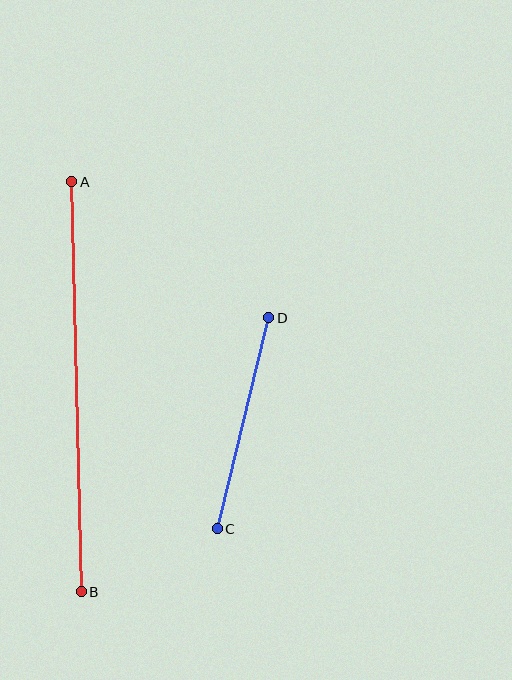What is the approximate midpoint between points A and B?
The midpoint is at approximately (77, 387) pixels.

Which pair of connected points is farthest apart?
Points A and B are farthest apart.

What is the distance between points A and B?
The distance is approximately 410 pixels.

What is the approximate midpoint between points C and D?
The midpoint is at approximately (243, 423) pixels.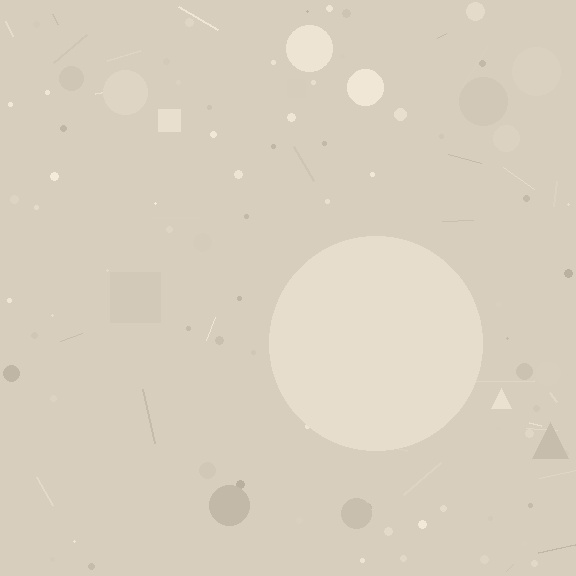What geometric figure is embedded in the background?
A circle is embedded in the background.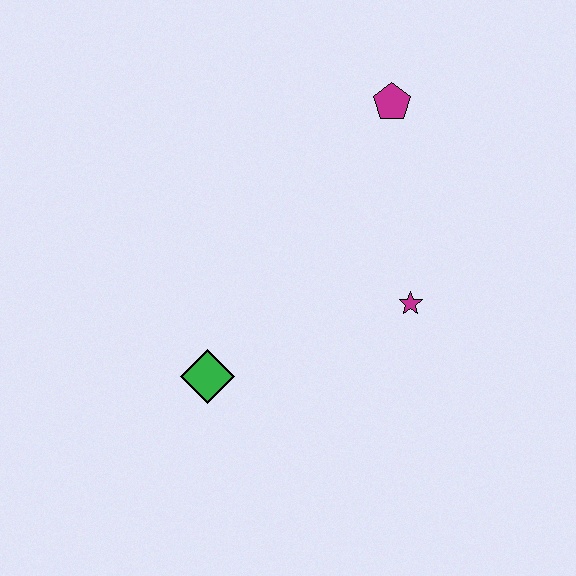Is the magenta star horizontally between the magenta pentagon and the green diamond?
No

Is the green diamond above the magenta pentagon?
No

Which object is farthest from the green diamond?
The magenta pentagon is farthest from the green diamond.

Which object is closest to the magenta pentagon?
The magenta star is closest to the magenta pentagon.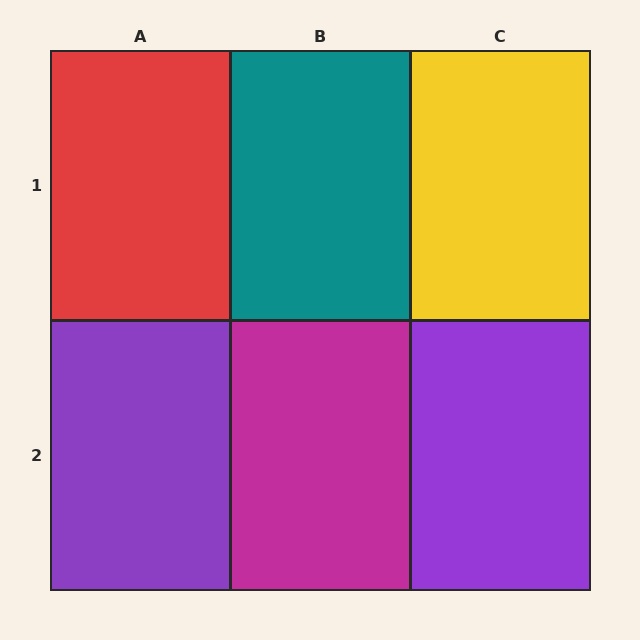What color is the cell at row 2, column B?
Magenta.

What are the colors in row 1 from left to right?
Red, teal, yellow.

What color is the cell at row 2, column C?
Purple.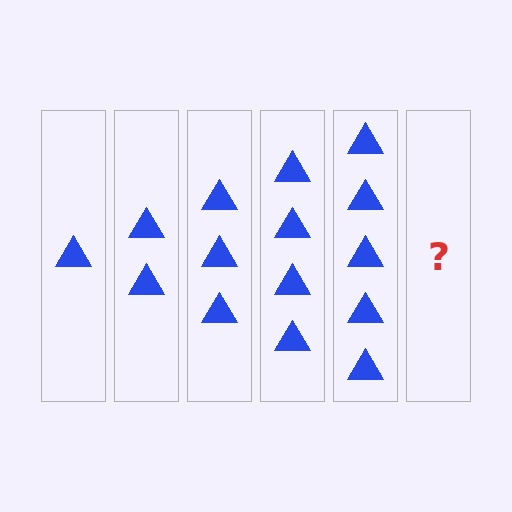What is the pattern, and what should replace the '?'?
The pattern is that each step adds one more triangle. The '?' should be 6 triangles.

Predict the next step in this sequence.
The next step is 6 triangles.